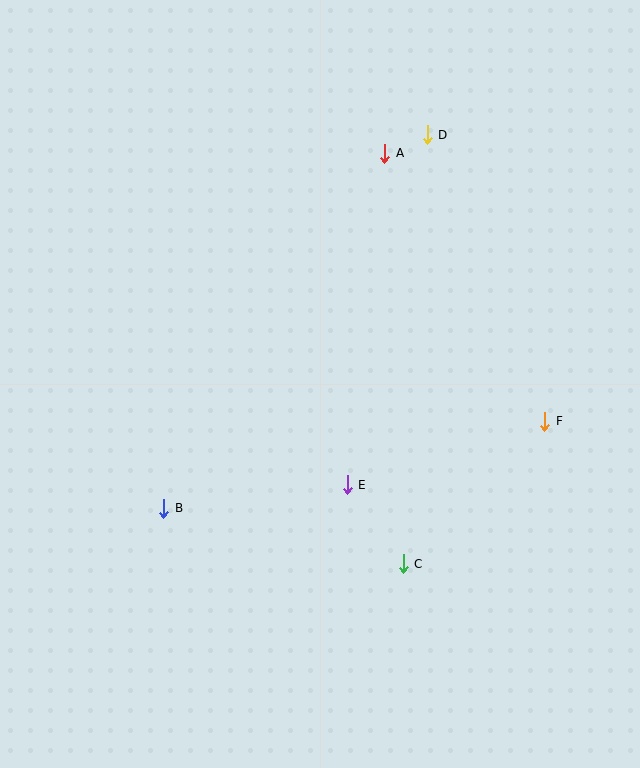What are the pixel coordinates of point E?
Point E is at (347, 485).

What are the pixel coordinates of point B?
Point B is at (164, 508).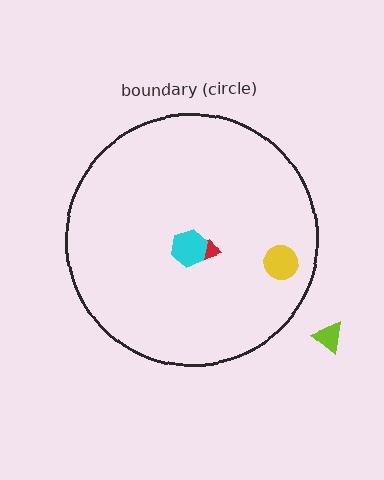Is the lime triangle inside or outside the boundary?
Outside.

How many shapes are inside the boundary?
3 inside, 1 outside.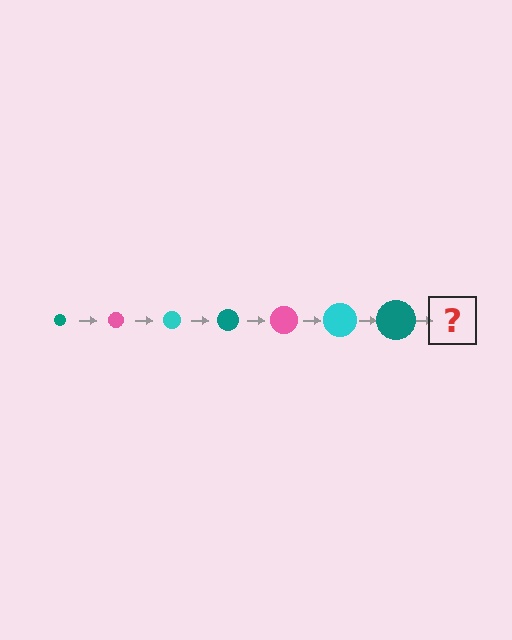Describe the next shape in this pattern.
It should be a pink circle, larger than the previous one.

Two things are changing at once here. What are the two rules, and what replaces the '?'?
The two rules are that the circle grows larger each step and the color cycles through teal, pink, and cyan. The '?' should be a pink circle, larger than the previous one.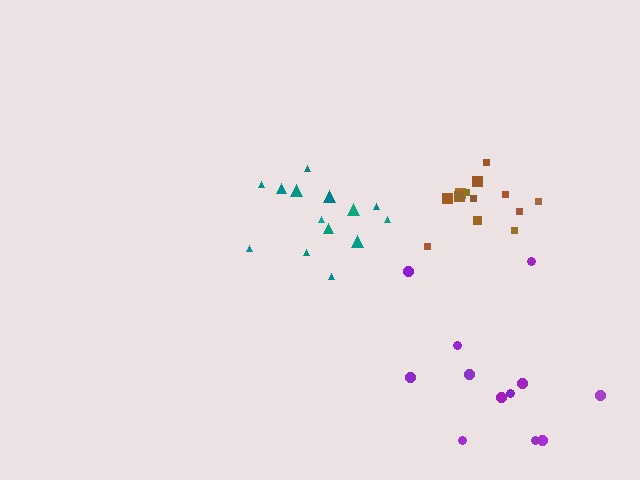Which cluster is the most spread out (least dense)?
Purple.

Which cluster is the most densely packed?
Brown.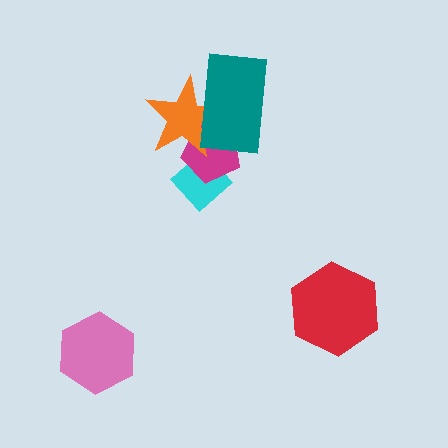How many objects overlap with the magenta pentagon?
3 objects overlap with the magenta pentagon.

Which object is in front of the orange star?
The teal rectangle is in front of the orange star.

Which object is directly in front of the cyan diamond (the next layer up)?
The magenta pentagon is directly in front of the cyan diamond.